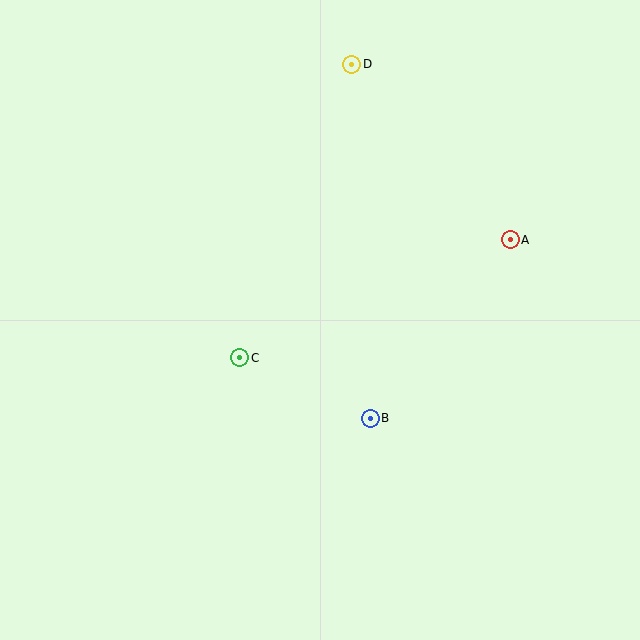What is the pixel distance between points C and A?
The distance between C and A is 295 pixels.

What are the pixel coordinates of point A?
Point A is at (510, 240).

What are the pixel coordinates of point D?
Point D is at (352, 64).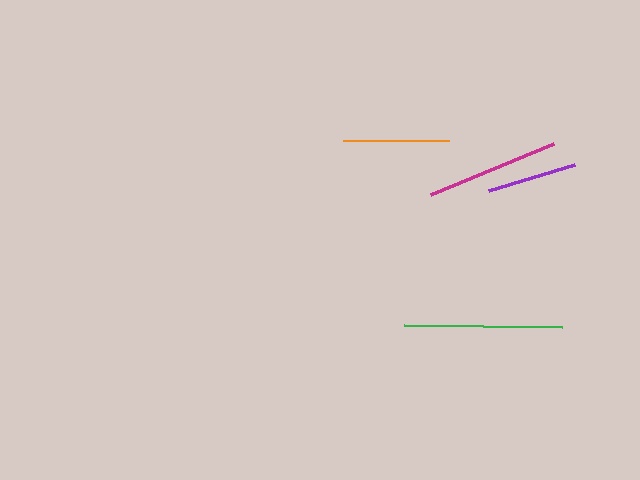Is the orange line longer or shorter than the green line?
The green line is longer than the orange line.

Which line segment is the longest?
The green line is the longest at approximately 158 pixels.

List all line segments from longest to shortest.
From longest to shortest: green, magenta, orange, purple.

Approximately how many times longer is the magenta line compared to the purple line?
The magenta line is approximately 1.5 times the length of the purple line.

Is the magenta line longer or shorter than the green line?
The green line is longer than the magenta line.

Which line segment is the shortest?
The purple line is the shortest at approximately 90 pixels.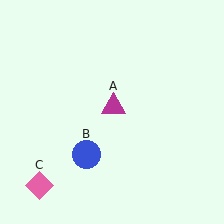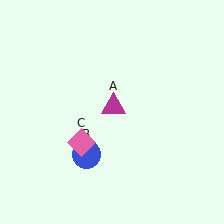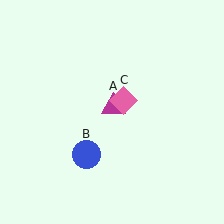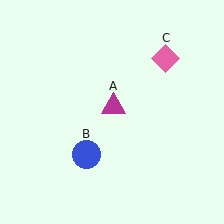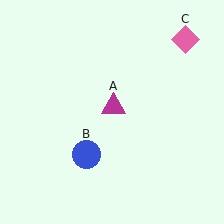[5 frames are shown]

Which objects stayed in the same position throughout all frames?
Magenta triangle (object A) and blue circle (object B) remained stationary.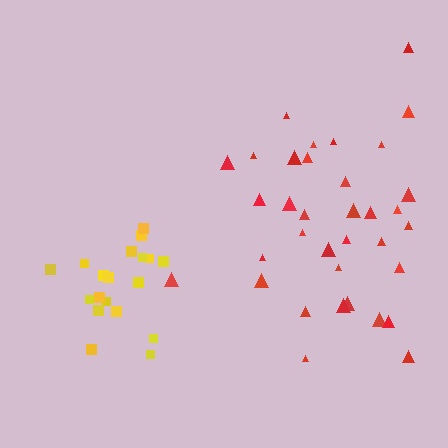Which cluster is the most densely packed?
Yellow.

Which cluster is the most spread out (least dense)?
Red.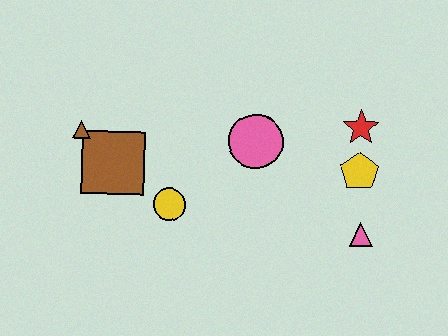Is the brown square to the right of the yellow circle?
No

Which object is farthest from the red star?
The brown triangle is farthest from the red star.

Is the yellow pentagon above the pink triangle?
Yes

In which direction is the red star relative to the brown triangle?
The red star is to the right of the brown triangle.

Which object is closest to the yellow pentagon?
The red star is closest to the yellow pentagon.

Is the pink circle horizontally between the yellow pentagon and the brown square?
Yes